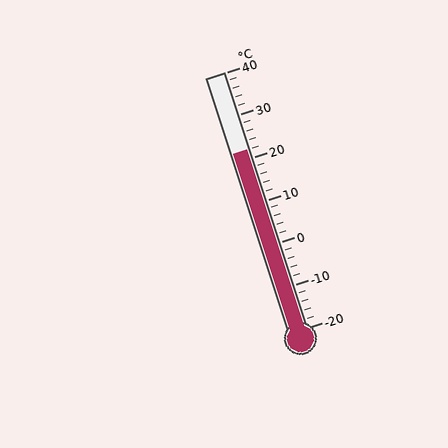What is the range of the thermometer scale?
The thermometer scale ranges from -20°C to 40°C.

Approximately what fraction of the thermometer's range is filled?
The thermometer is filled to approximately 70% of its range.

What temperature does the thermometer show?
The thermometer shows approximately 22°C.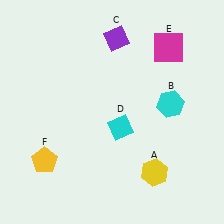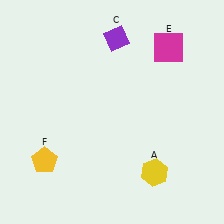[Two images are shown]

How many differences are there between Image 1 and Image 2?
There are 2 differences between the two images.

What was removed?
The cyan hexagon (B), the cyan diamond (D) were removed in Image 2.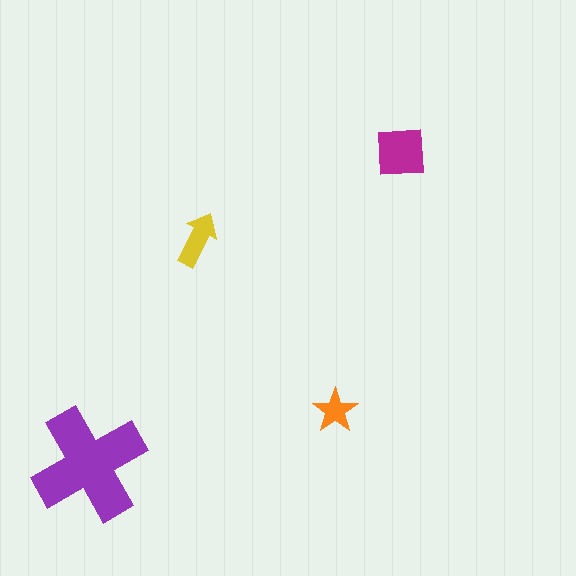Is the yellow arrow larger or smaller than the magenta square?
Smaller.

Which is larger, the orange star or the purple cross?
The purple cross.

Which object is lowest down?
The purple cross is bottommost.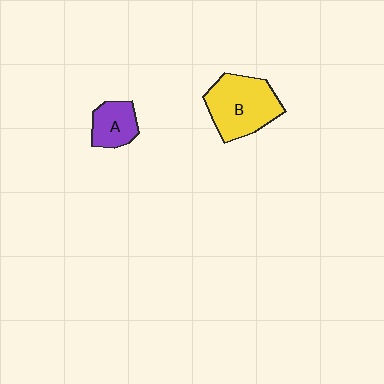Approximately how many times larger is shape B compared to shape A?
Approximately 1.9 times.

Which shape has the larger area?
Shape B (yellow).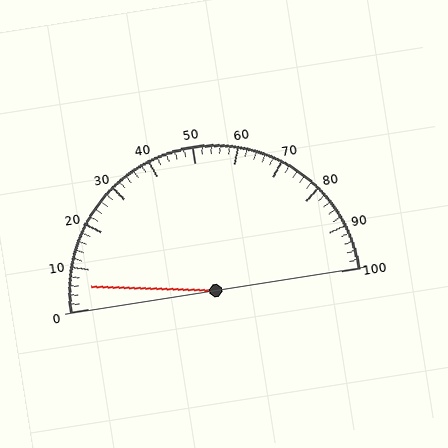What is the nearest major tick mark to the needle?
The nearest major tick mark is 10.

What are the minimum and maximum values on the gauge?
The gauge ranges from 0 to 100.